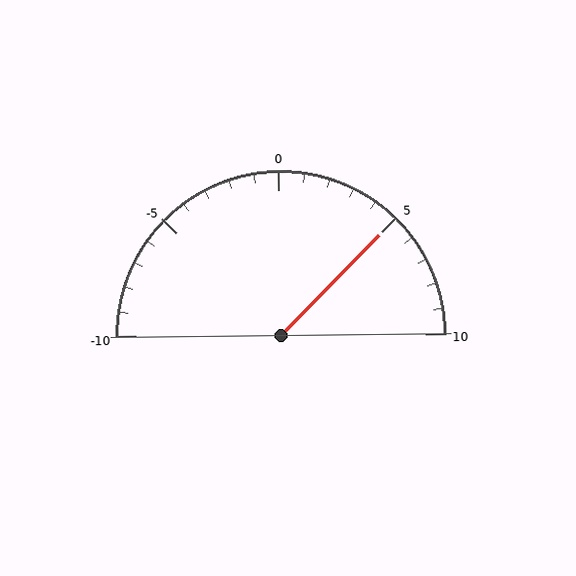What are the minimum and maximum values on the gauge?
The gauge ranges from -10 to 10.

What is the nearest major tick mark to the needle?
The nearest major tick mark is 5.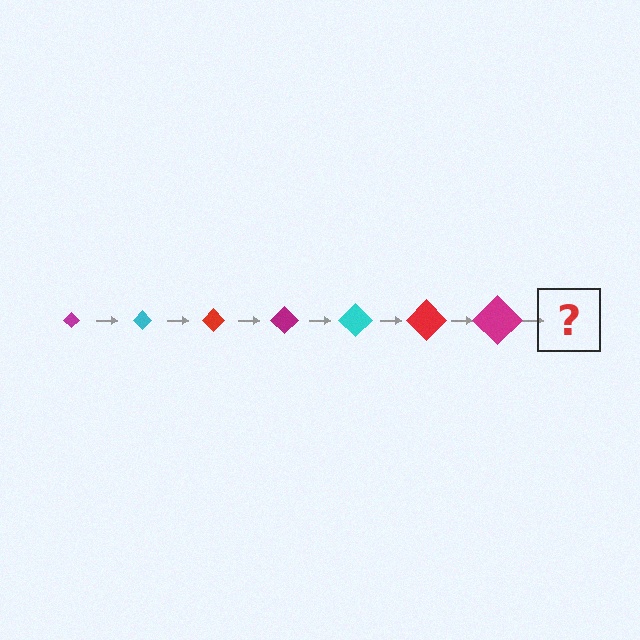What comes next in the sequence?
The next element should be a cyan diamond, larger than the previous one.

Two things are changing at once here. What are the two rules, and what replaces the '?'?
The two rules are that the diamond grows larger each step and the color cycles through magenta, cyan, and red. The '?' should be a cyan diamond, larger than the previous one.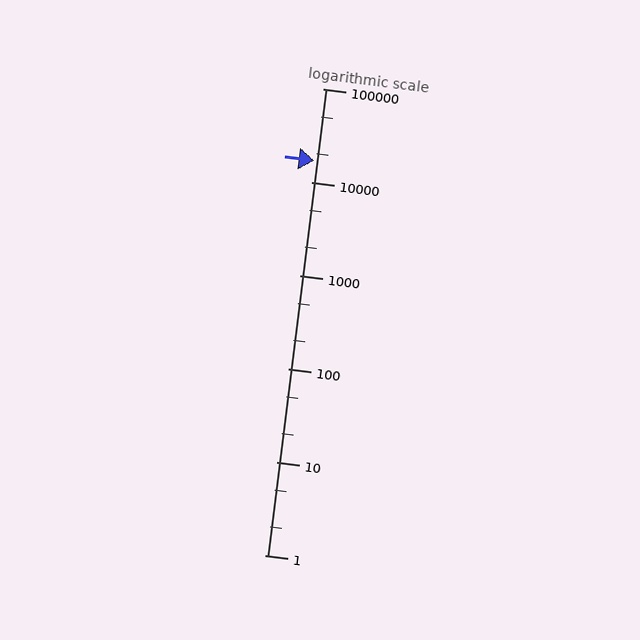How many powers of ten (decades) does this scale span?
The scale spans 5 decades, from 1 to 100000.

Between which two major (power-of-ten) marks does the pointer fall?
The pointer is between 10000 and 100000.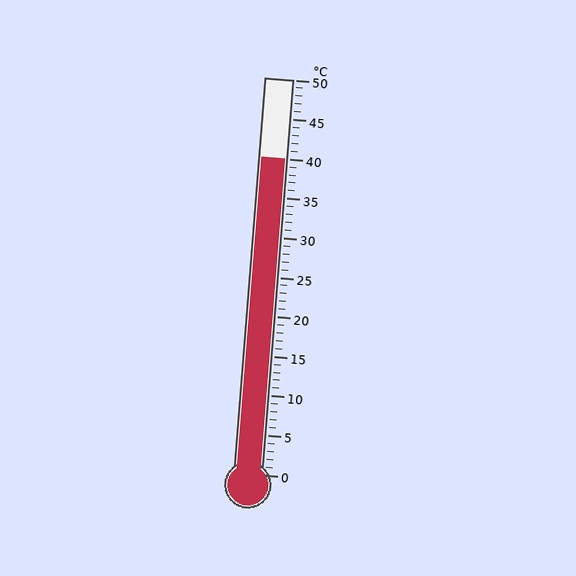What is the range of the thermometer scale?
The thermometer scale ranges from 0°C to 50°C.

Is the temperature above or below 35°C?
The temperature is above 35°C.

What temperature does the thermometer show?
The thermometer shows approximately 40°C.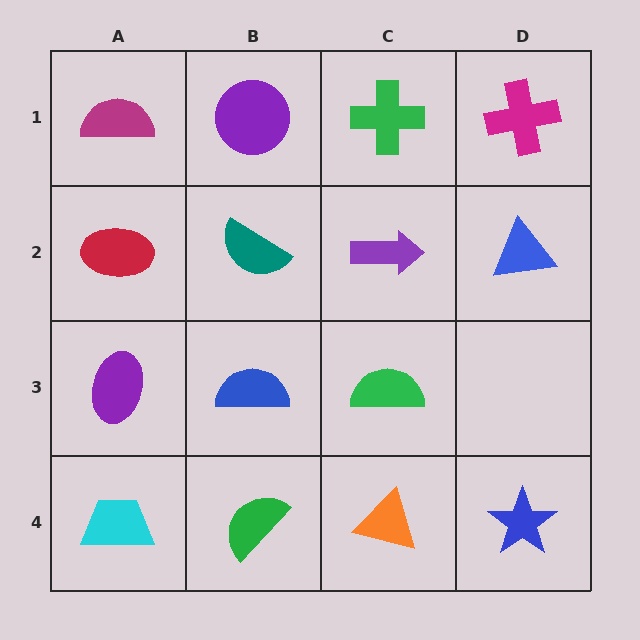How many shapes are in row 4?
4 shapes.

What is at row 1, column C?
A green cross.